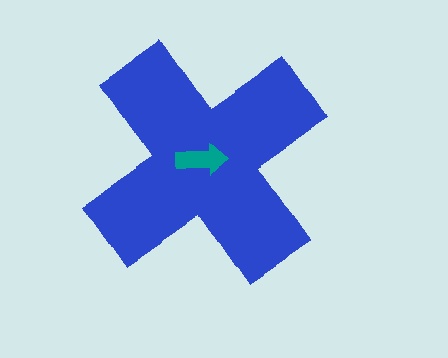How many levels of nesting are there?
2.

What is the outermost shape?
The blue cross.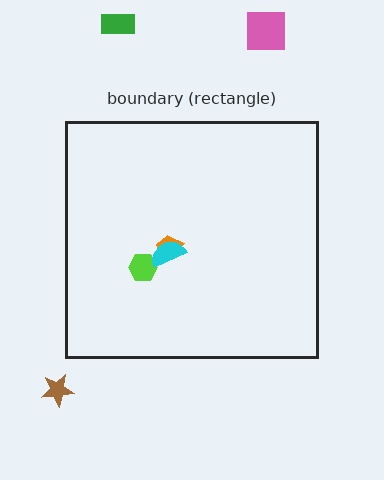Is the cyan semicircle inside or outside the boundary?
Inside.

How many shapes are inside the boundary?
3 inside, 3 outside.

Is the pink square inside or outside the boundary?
Outside.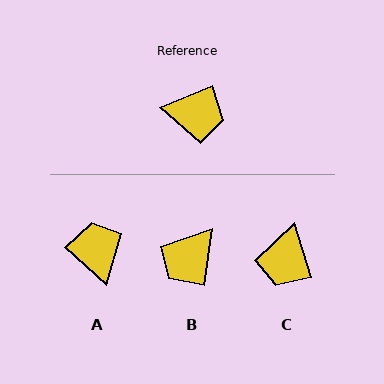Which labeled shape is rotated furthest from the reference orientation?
B, about 120 degrees away.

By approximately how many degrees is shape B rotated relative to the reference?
Approximately 120 degrees clockwise.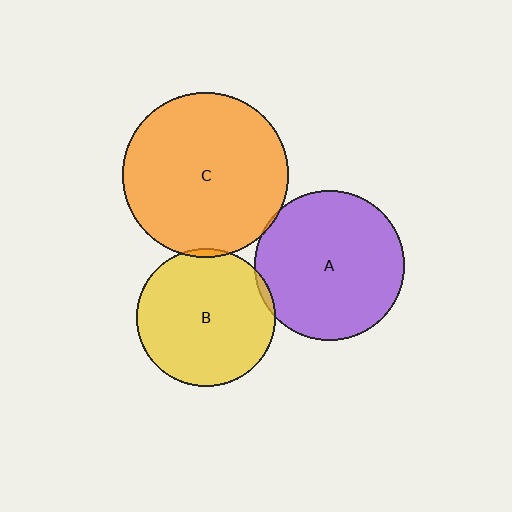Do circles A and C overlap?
Yes.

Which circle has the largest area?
Circle C (orange).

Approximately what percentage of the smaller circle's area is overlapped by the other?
Approximately 5%.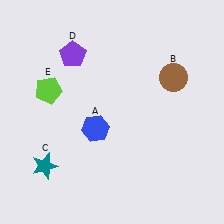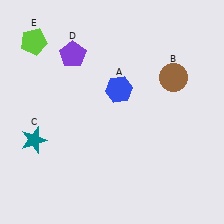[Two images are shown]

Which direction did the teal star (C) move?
The teal star (C) moved up.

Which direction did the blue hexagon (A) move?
The blue hexagon (A) moved up.